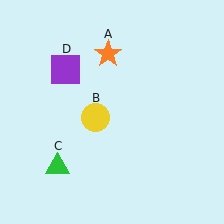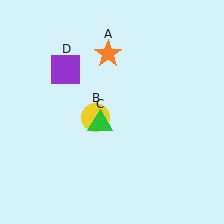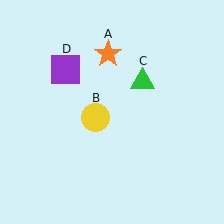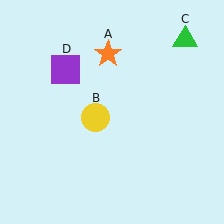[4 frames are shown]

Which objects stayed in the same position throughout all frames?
Orange star (object A) and yellow circle (object B) and purple square (object D) remained stationary.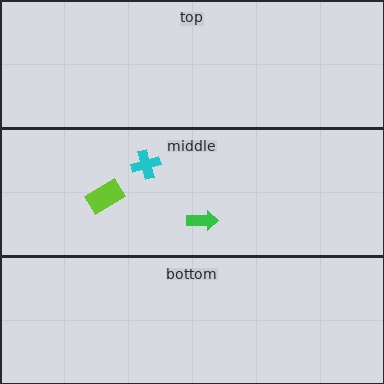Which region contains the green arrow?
The middle region.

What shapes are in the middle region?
The green arrow, the lime rectangle, the cyan cross.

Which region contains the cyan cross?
The middle region.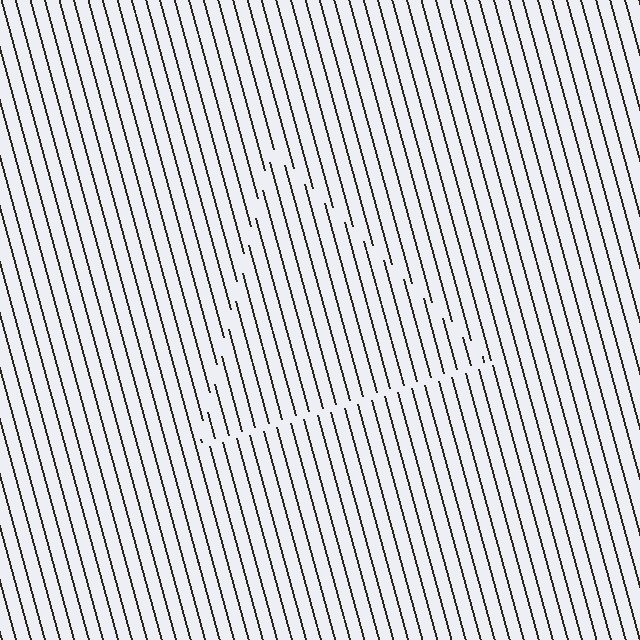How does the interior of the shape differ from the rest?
The interior of the shape contains the same grating, shifted by half a period — the contour is defined by the phase discontinuity where line-ends from the inner and outer gratings abut.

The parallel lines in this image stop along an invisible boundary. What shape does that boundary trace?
An illusory triangle. The interior of the shape contains the same grating, shifted by half a period — the contour is defined by the phase discontinuity where line-ends from the inner and outer gratings abut.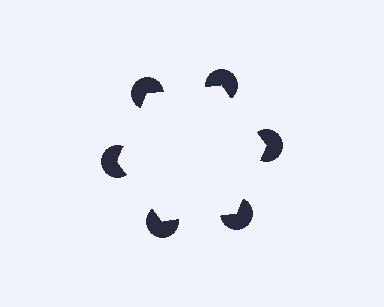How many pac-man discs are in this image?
There are 6 — one at each vertex of the illusory hexagon.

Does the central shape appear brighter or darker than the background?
It typically appears slightly brighter than the background, even though no actual brightness change is drawn.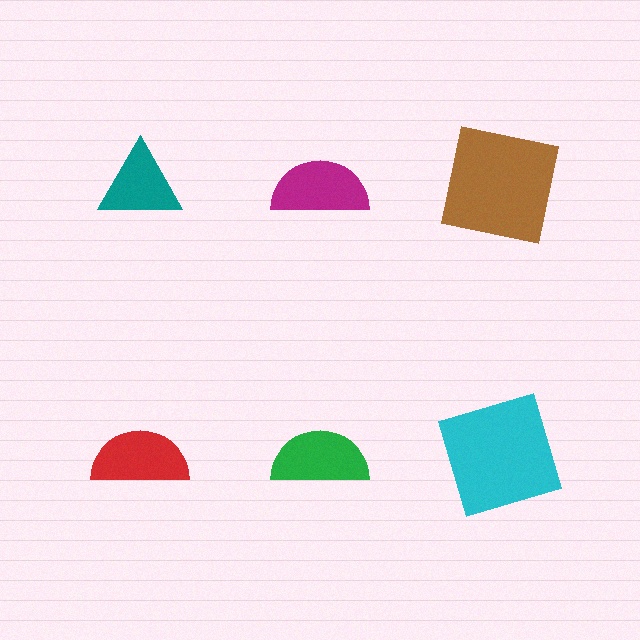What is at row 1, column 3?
A brown square.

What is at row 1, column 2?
A magenta semicircle.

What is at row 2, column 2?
A green semicircle.